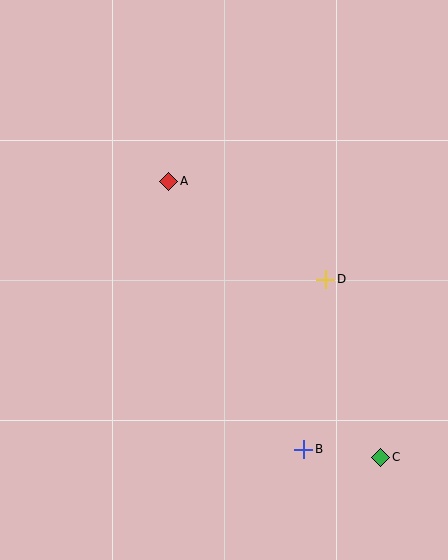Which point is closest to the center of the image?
Point D at (326, 279) is closest to the center.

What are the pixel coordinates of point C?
Point C is at (381, 457).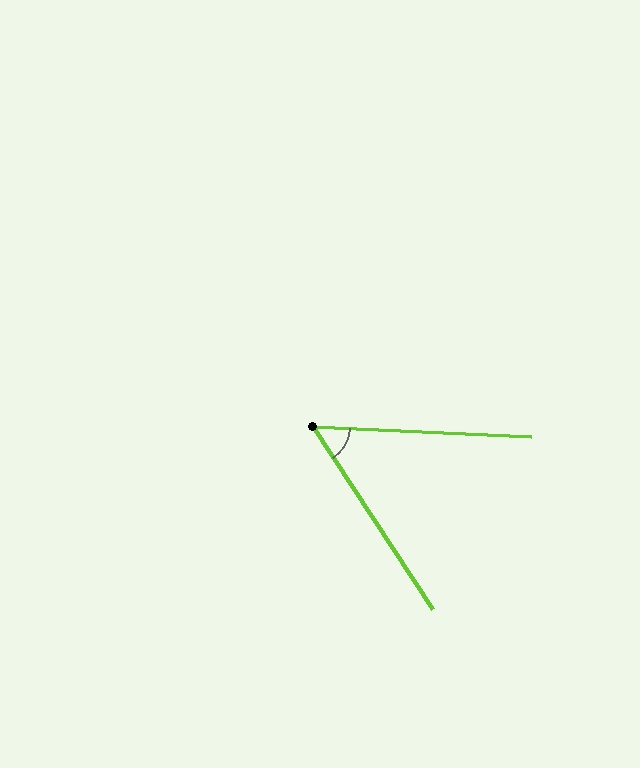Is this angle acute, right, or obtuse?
It is acute.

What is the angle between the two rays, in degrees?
Approximately 54 degrees.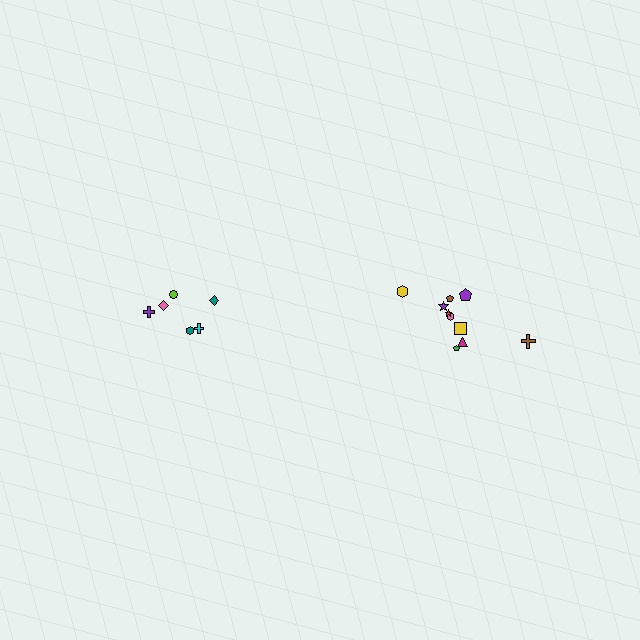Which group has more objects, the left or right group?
The right group.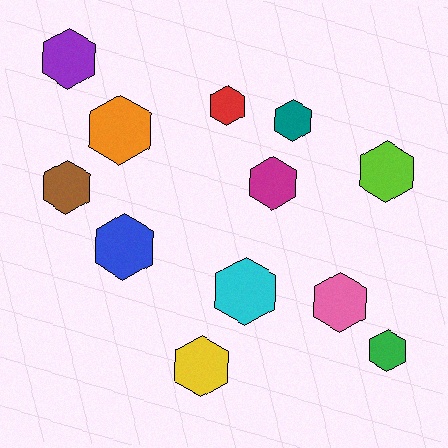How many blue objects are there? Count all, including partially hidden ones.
There is 1 blue object.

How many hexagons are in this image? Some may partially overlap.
There are 12 hexagons.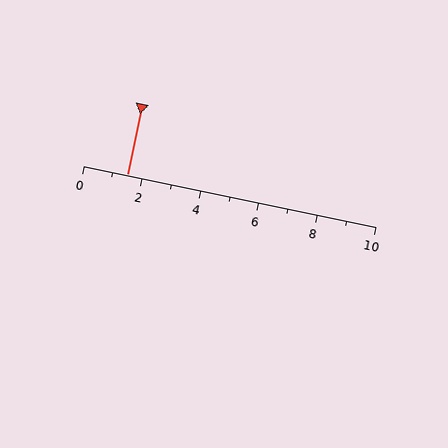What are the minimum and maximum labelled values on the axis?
The axis runs from 0 to 10.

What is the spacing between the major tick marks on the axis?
The major ticks are spaced 2 apart.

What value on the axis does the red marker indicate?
The marker indicates approximately 1.5.